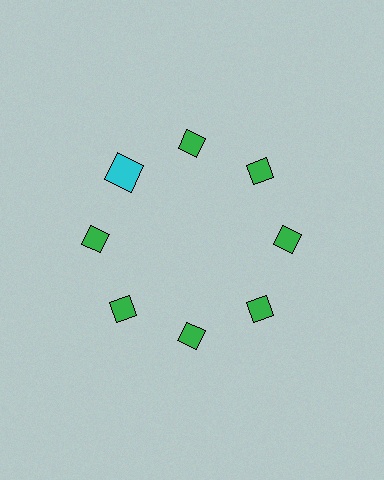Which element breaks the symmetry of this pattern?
The cyan square at roughly the 10 o'clock position breaks the symmetry. All other shapes are green diamonds.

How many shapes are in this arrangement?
There are 8 shapes arranged in a ring pattern.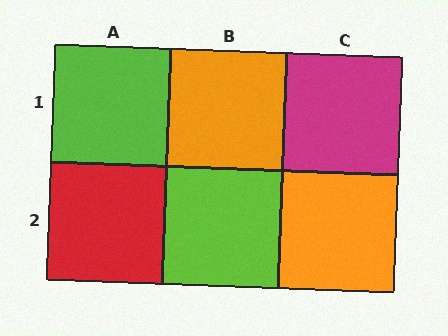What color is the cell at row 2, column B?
Lime.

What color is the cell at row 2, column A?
Red.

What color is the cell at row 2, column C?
Orange.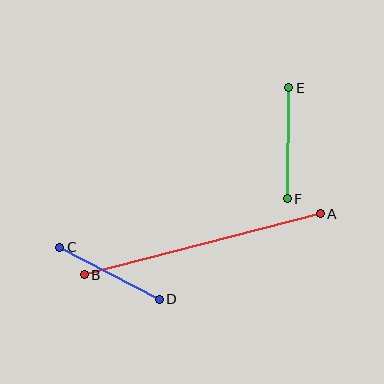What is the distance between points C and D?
The distance is approximately 112 pixels.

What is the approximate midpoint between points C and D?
The midpoint is at approximately (109, 273) pixels.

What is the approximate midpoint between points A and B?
The midpoint is at approximately (202, 244) pixels.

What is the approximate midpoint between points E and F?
The midpoint is at approximately (288, 143) pixels.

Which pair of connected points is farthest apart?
Points A and B are farthest apart.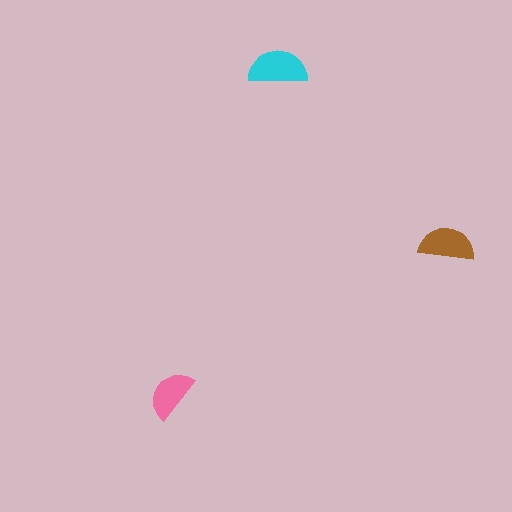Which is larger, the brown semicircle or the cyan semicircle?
The cyan one.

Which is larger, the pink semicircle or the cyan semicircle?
The cyan one.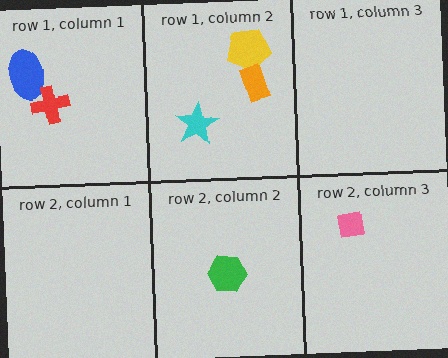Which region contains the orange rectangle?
The row 1, column 2 region.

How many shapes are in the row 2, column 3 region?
1.